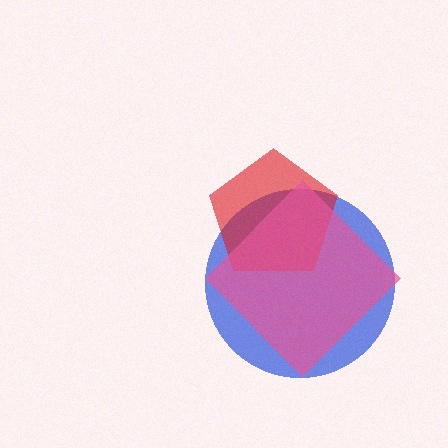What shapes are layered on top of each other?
The layered shapes are: a blue circle, a red pentagon, a pink diamond.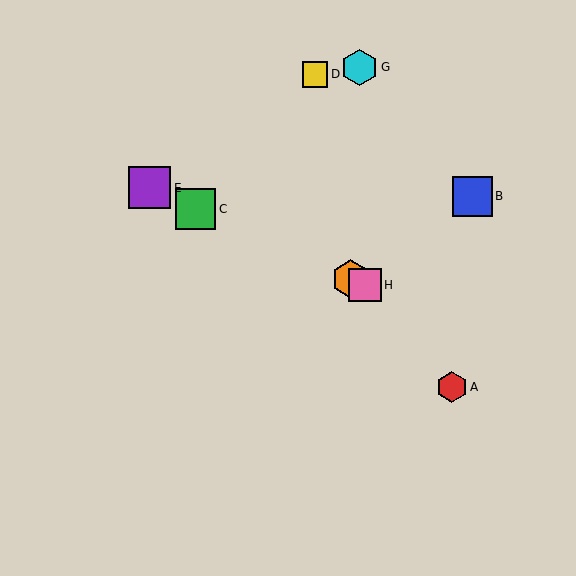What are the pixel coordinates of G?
Object G is at (359, 67).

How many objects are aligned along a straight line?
4 objects (C, E, F, H) are aligned along a straight line.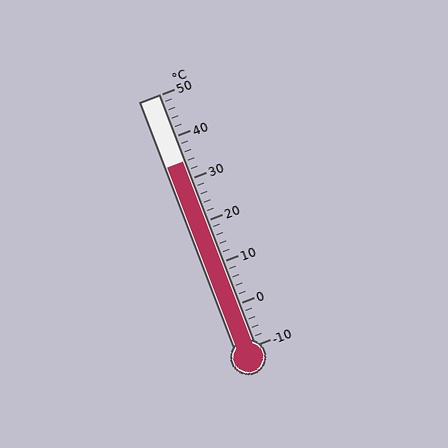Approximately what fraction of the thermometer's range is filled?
The thermometer is filled to approximately 75% of its range.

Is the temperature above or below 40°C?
The temperature is below 40°C.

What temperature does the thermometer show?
The thermometer shows approximately 34°C.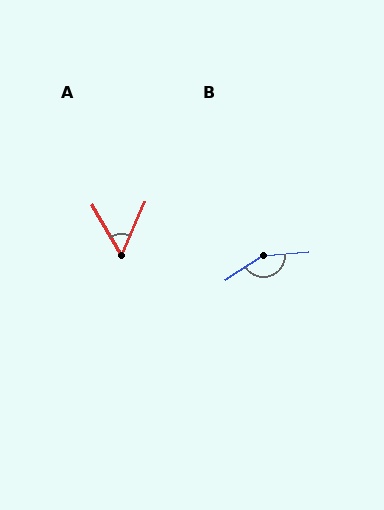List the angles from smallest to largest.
A (54°), B (151°).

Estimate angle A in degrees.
Approximately 54 degrees.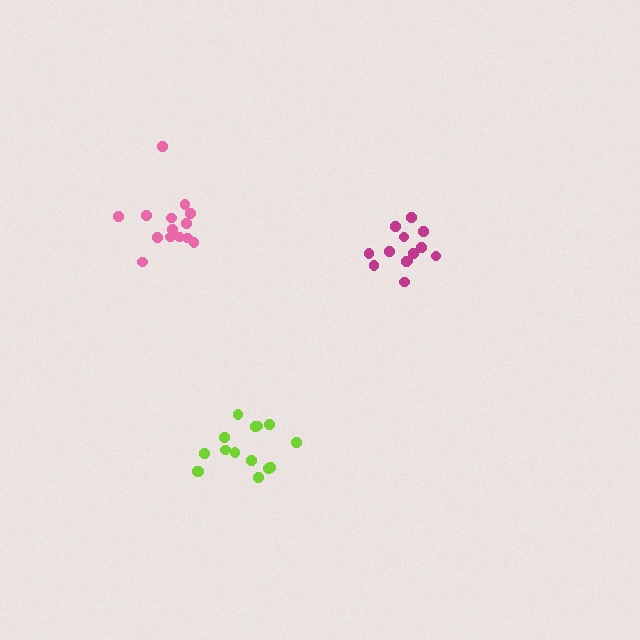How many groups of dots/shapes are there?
There are 3 groups.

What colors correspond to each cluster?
The clusters are colored: pink, lime, magenta.